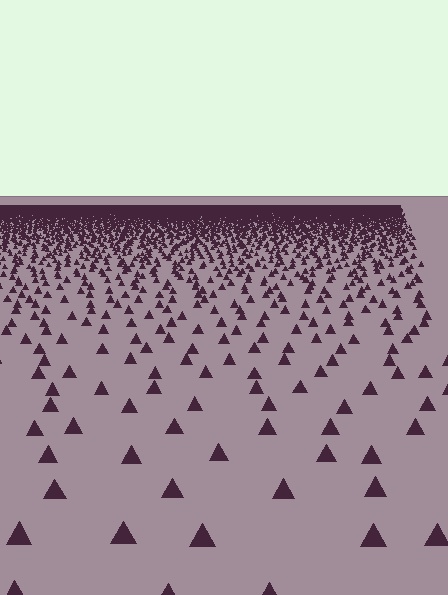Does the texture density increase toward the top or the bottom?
Density increases toward the top.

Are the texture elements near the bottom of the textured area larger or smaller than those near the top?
Larger. Near the bottom, elements are closer to the viewer and appear at a bigger on-screen size.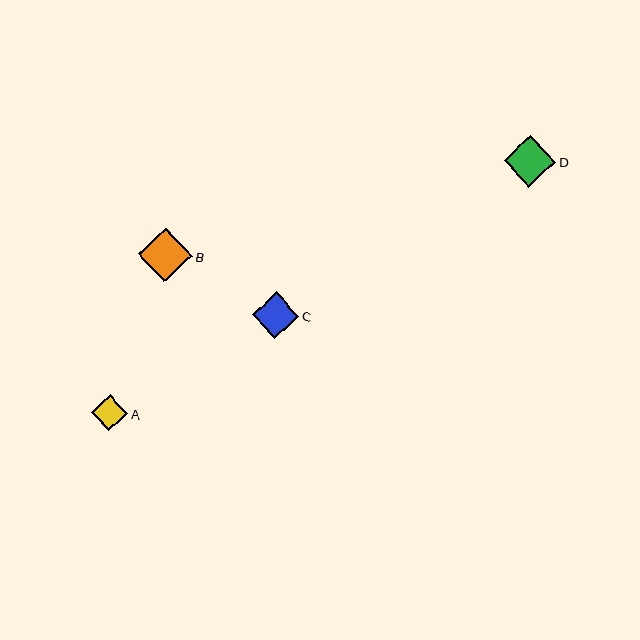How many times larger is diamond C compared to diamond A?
Diamond C is approximately 1.3 times the size of diamond A.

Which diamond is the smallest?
Diamond A is the smallest with a size of approximately 36 pixels.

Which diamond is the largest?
Diamond B is the largest with a size of approximately 54 pixels.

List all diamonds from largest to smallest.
From largest to smallest: B, D, C, A.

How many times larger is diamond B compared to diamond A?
Diamond B is approximately 1.5 times the size of diamond A.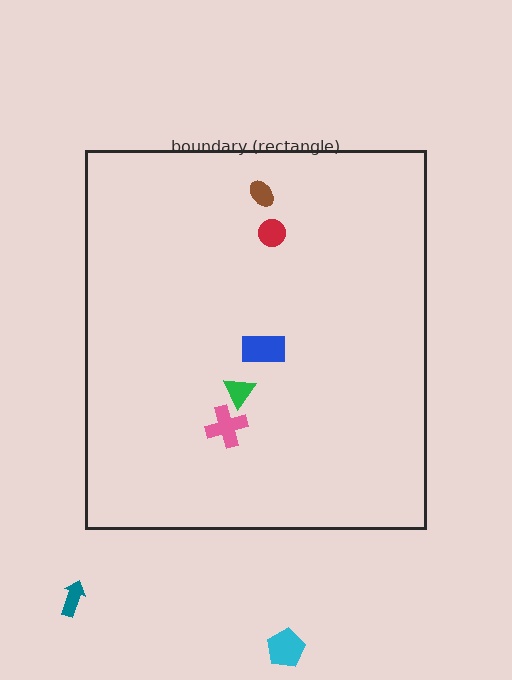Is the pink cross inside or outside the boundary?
Inside.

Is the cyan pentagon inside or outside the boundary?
Outside.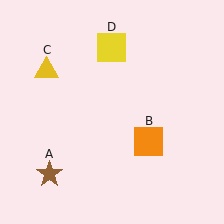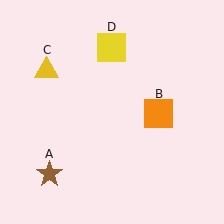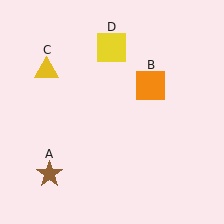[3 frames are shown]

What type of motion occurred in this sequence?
The orange square (object B) rotated counterclockwise around the center of the scene.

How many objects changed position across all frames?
1 object changed position: orange square (object B).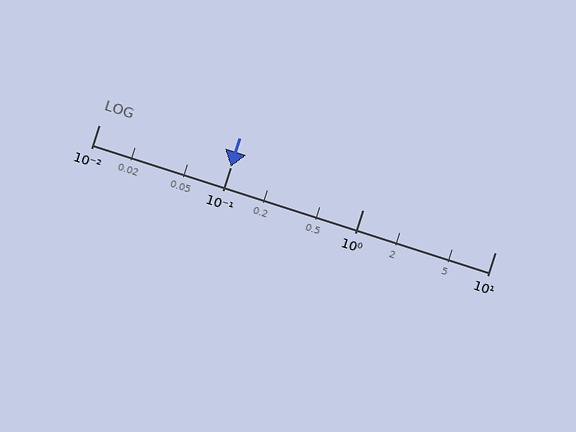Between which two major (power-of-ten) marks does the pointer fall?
The pointer is between 0.1 and 1.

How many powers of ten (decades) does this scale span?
The scale spans 3 decades, from 0.01 to 10.